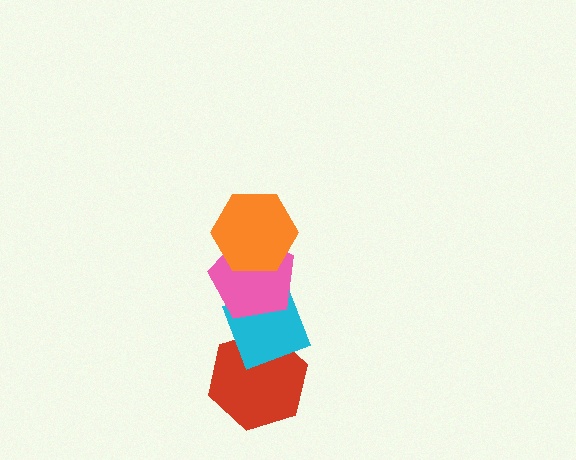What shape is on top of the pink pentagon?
The orange hexagon is on top of the pink pentagon.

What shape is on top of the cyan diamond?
The pink pentagon is on top of the cyan diamond.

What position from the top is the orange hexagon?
The orange hexagon is 1st from the top.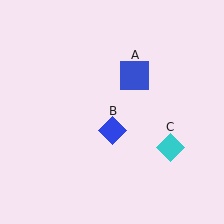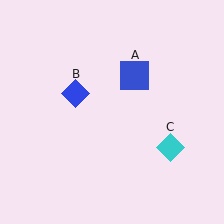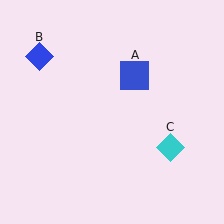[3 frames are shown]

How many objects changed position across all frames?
1 object changed position: blue diamond (object B).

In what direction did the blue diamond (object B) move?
The blue diamond (object B) moved up and to the left.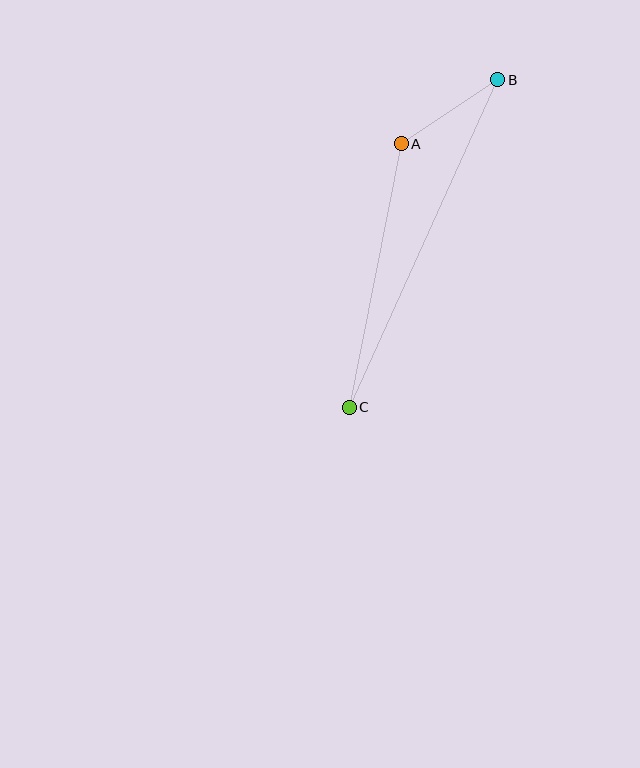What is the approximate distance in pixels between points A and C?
The distance between A and C is approximately 269 pixels.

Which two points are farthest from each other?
Points B and C are farthest from each other.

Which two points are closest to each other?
Points A and B are closest to each other.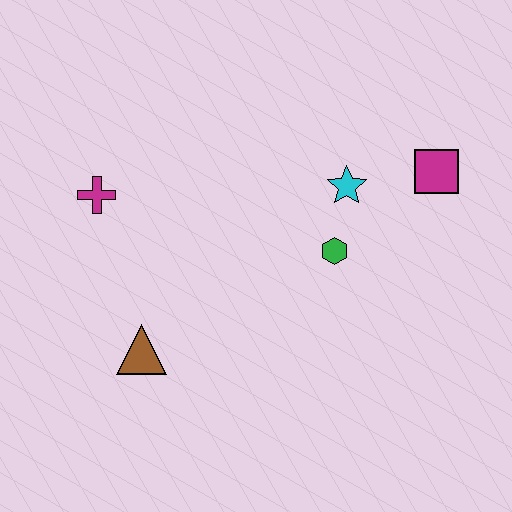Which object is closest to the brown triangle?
The magenta cross is closest to the brown triangle.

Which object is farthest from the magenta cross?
The magenta square is farthest from the magenta cross.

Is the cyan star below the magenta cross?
No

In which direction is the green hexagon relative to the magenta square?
The green hexagon is to the left of the magenta square.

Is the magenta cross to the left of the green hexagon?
Yes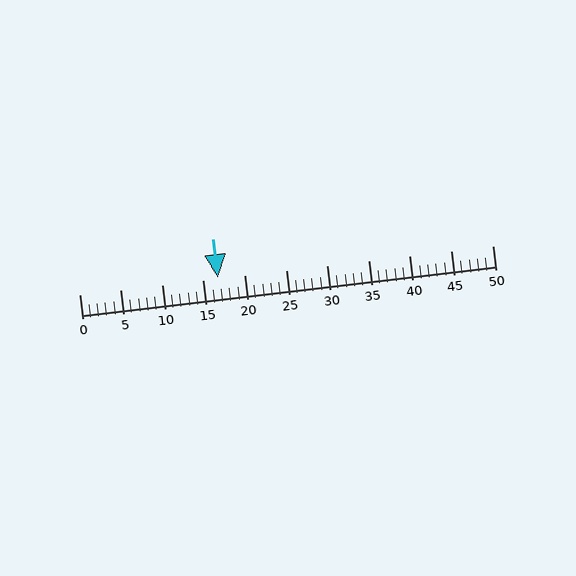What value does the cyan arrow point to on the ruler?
The cyan arrow points to approximately 17.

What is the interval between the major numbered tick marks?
The major tick marks are spaced 5 units apart.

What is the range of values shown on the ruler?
The ruler shows values from 0 to 50.